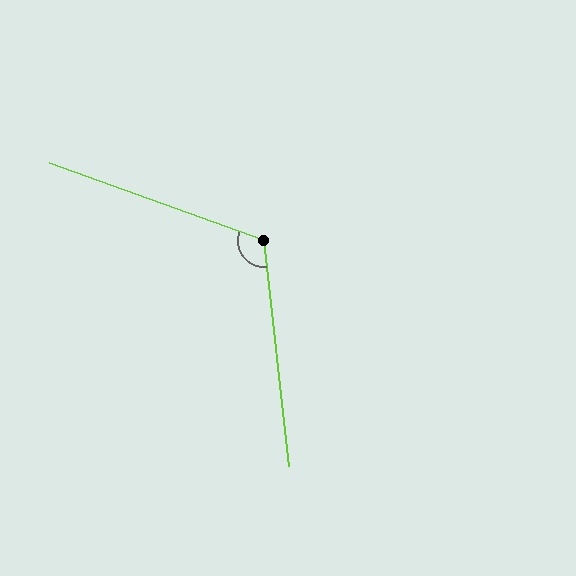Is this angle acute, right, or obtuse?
It is obtuse.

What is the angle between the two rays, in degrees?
Approximately 116 degrees.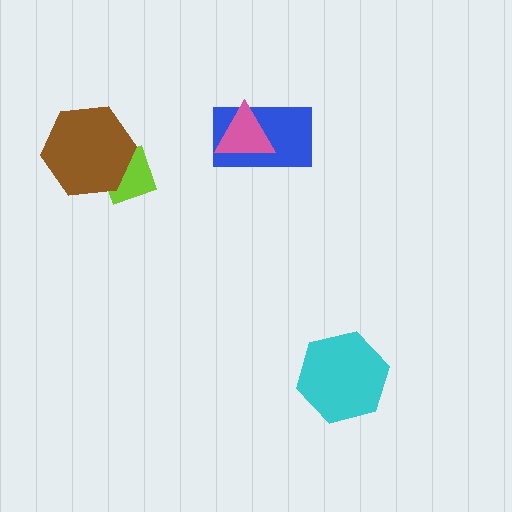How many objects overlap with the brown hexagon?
1 object overlaps with the brown hexagon.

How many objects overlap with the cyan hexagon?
0 objects overlap with the cyan hexagon.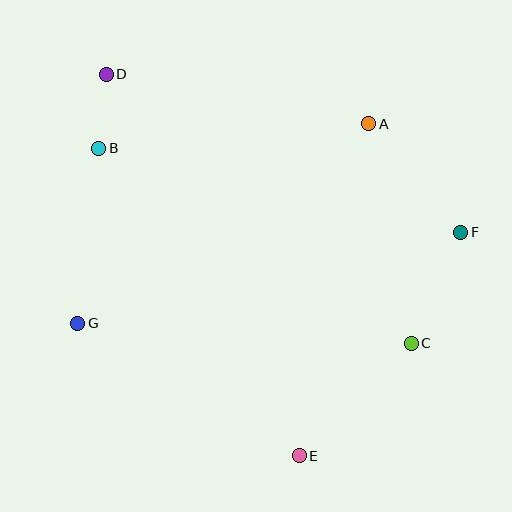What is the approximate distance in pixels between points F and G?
The distance between F and G is approximately 394 pixels.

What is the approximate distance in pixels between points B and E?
The distance between B and E is approximately 367 pixels.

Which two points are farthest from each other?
Points D and E are farthest from each other.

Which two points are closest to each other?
Points B and D are closest to each other.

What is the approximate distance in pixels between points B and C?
The distance between B and C is approximately 368 pixels.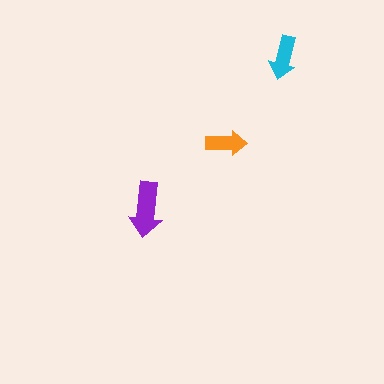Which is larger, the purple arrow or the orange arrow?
The purple one.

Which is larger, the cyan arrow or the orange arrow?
The cyan one.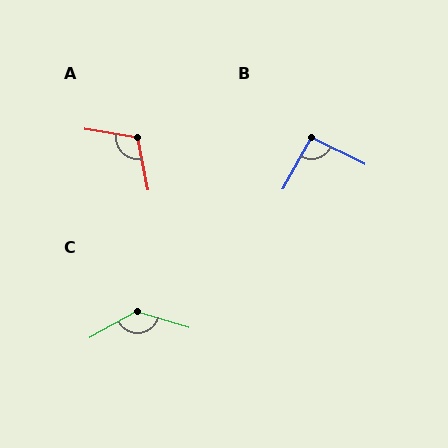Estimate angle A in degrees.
Approximately 111 degrees.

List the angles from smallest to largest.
B (93°), A (111°), C (134°).